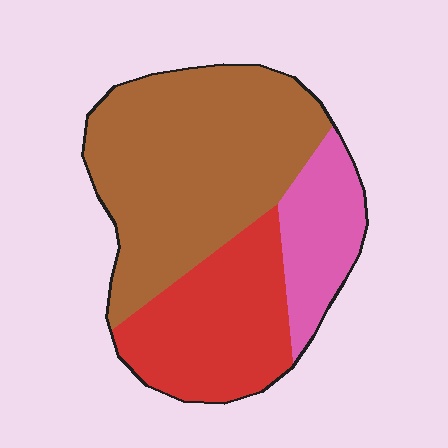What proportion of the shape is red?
Red covers 30% of the shape.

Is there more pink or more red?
Red.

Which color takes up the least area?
Pink, at roughly 15%.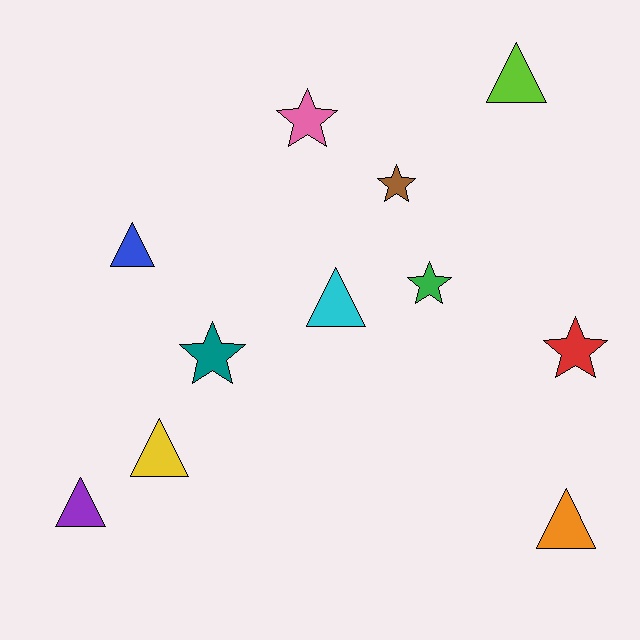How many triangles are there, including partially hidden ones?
There are 6 triangles.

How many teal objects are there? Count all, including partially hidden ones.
There is 1 teal object.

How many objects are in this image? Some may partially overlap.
There are 11 objects.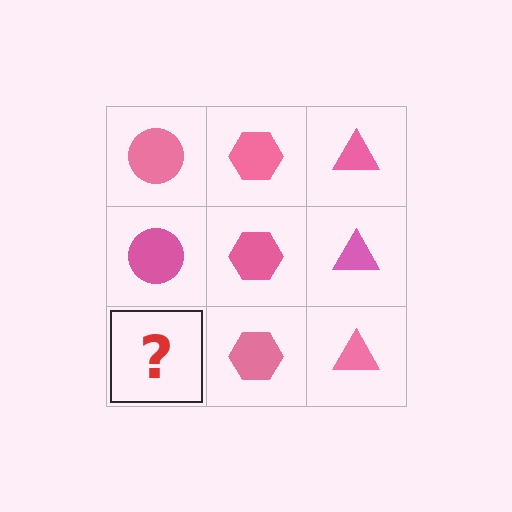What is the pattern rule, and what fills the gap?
The rule is that each column has a consistent shape. The gap should be filled with a pink circle.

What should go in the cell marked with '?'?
The missing cell should contain a pink circle.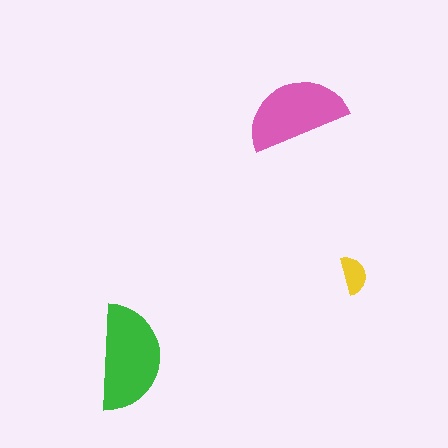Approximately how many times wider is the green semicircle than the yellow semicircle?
About 2.5 times wider.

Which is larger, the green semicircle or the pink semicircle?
The green one.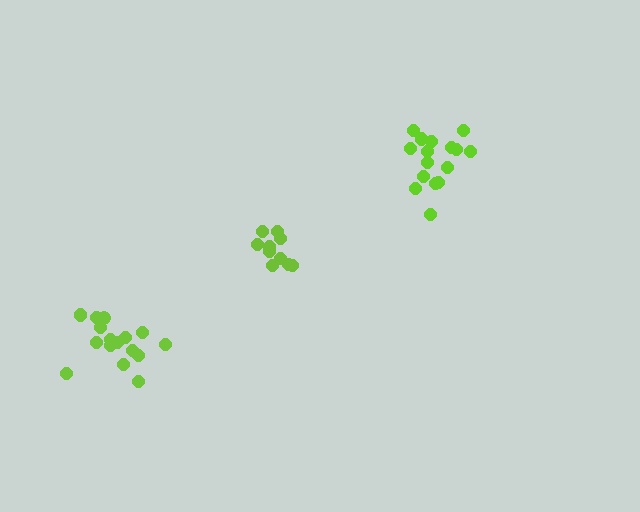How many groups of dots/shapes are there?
There are 3 groups.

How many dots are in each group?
Group 1: 16 dots, Group 2: 10 dots, Group 3: 16 dots (42 total).